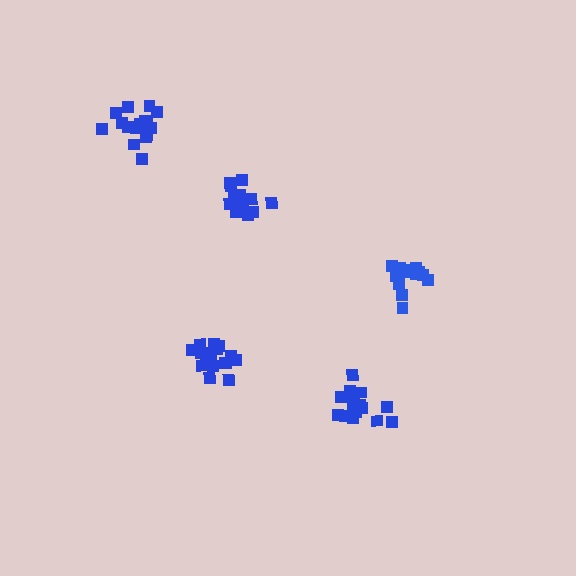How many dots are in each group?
Group 1: 13 dots, Group 2: 17 dots, Group 3: 14 dots, Group 4: 19 dots, Group 5: 17 dots (80 total).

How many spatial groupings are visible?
There are 5 spatial groupings.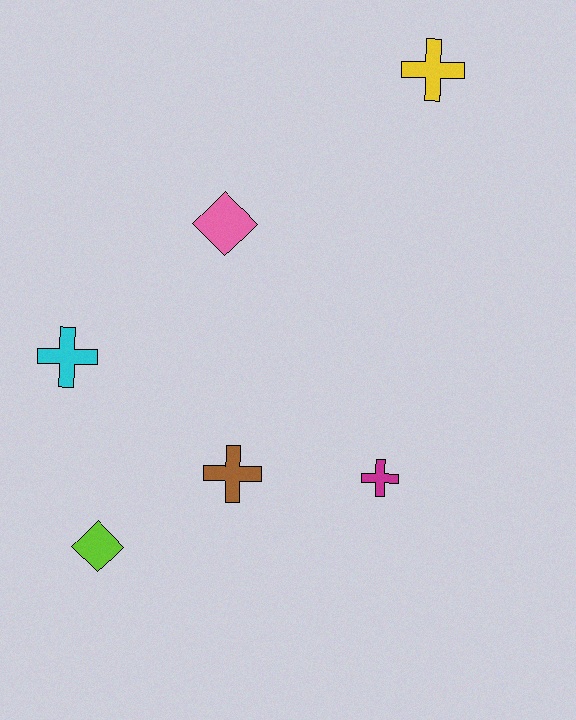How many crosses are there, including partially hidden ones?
There are 4 crosses.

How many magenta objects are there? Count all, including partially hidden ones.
There is 1 magenta object.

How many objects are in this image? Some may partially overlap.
There are 6 objects.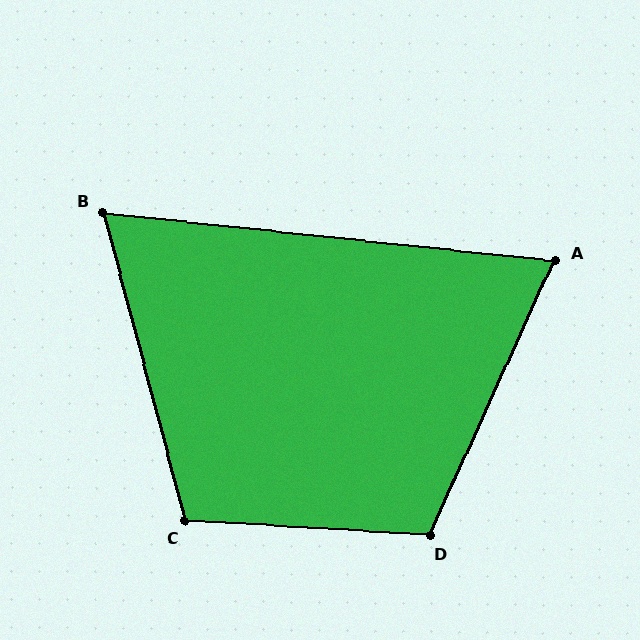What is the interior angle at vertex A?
Approximately 72 degrees (acute).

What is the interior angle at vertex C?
Approximately 108 degrees (obtuse).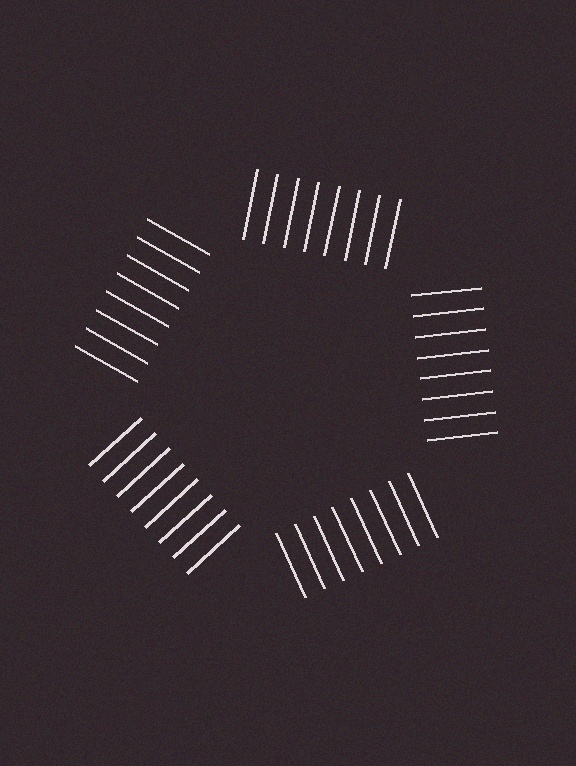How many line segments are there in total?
40 — 8 along each of the 5 edges.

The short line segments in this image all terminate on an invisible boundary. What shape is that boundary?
An illusory pentagon — the line segments terminate on its edges but no continuous stroke is drawn.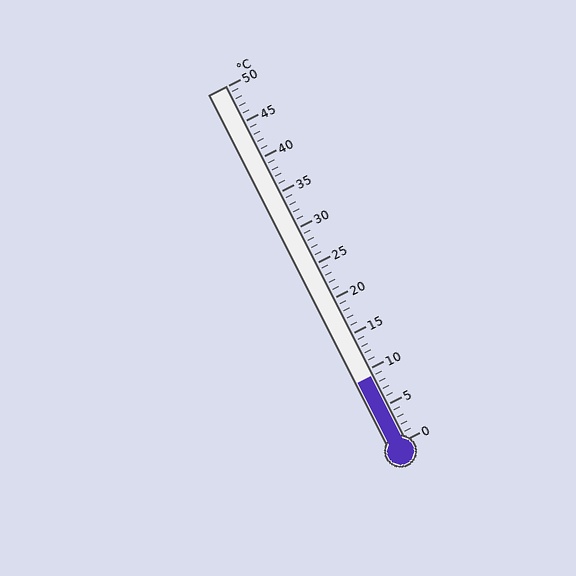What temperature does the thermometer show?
The thermometer shows approximately 9°C.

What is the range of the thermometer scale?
The thermometer scale ranges from 0°C to 50°C.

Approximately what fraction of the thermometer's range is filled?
The thermometer is filled to approximately 20% of its range.